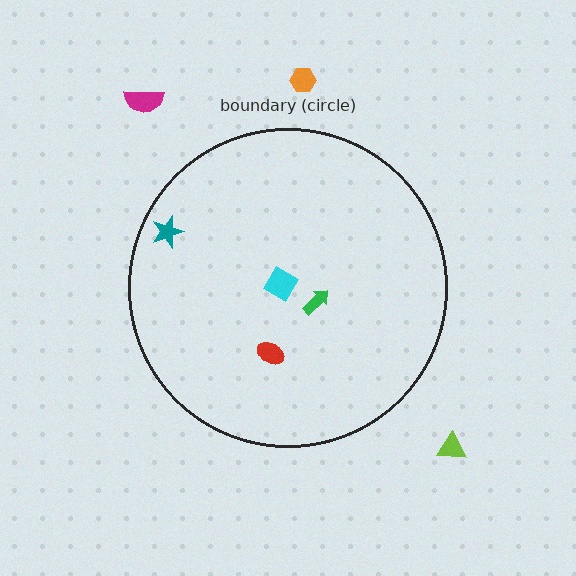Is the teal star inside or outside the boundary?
Inside.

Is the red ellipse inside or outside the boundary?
Inside.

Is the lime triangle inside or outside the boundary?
Outside.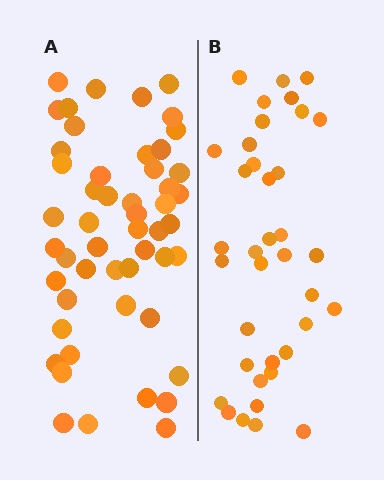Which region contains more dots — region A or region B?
Region A (the left region) has more dots.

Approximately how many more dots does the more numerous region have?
Region A has approximately 15 more dots than region B.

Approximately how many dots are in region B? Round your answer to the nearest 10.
About 40 dots. (The exact count is 37, which rounds to 40.)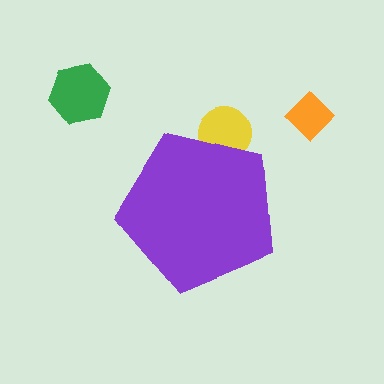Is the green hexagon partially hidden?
No, the green hexagon is fully visible.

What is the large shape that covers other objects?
A purple pentagon.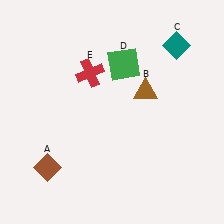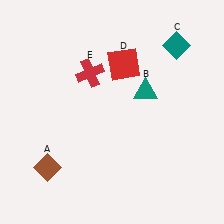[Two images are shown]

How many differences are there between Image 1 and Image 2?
There are 2 differences between the two images.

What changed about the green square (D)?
In Image 1, D is green. In Image 2, it changed to red.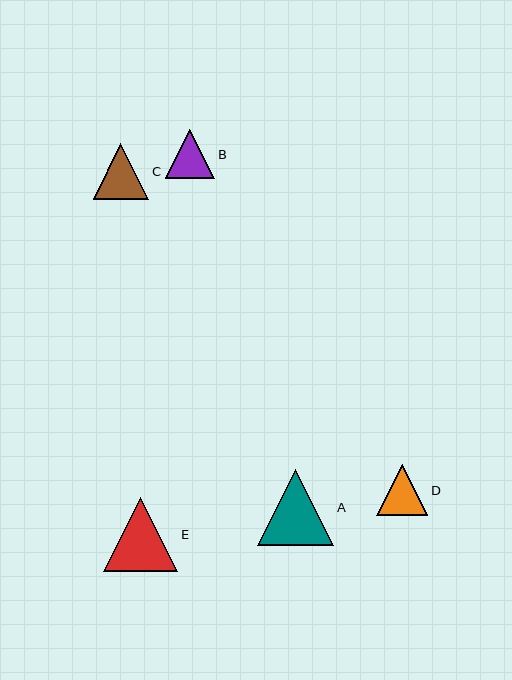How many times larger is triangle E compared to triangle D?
Triangle E is approximately 1.4 times the size of triangle D.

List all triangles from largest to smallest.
From largest to smallest: A, E, C, D, B.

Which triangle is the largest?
Triangle A is the largest with a size of approximately 76 pixels.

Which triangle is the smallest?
Triangle B is the smallest with a size of approximately 50 pixels.